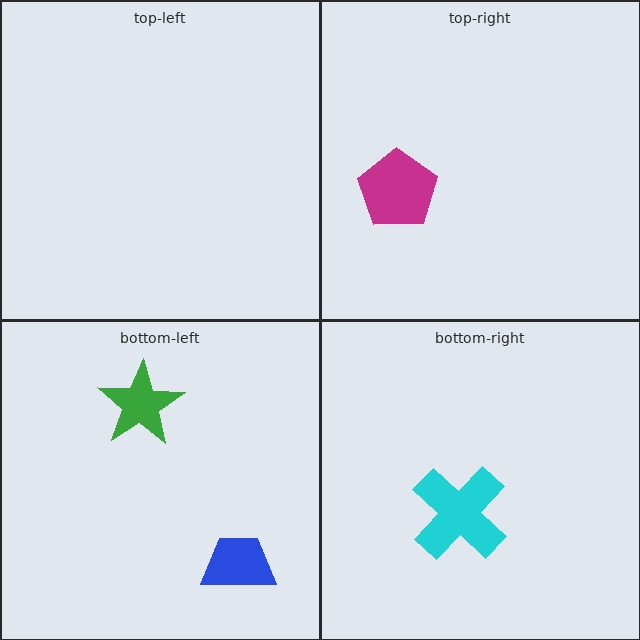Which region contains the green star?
The bottom-left region.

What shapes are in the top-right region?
The magenta pentagon.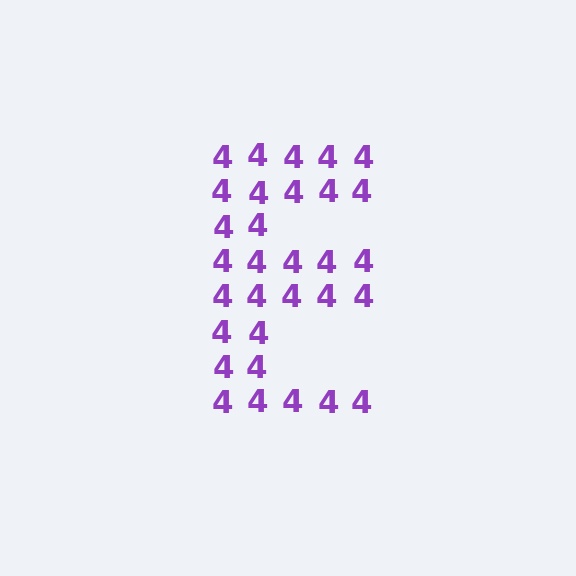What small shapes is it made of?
It is made of small digit 4's.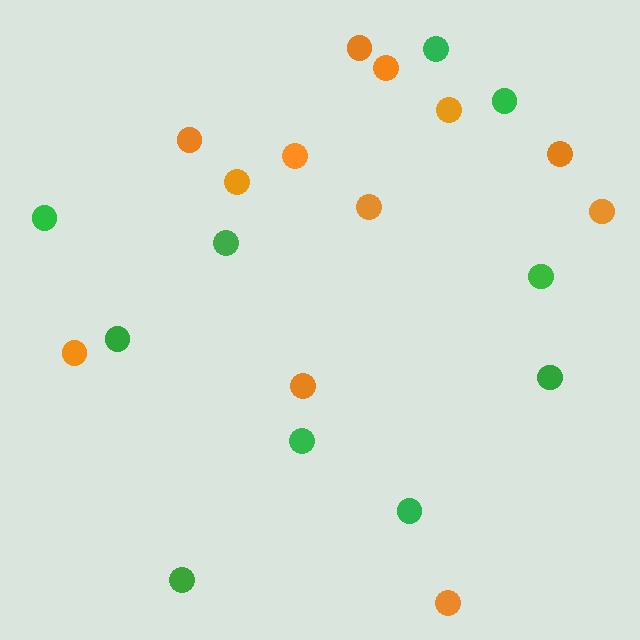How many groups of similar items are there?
There are 2 groups: one group of green circles (10) and one group of orange circles (12).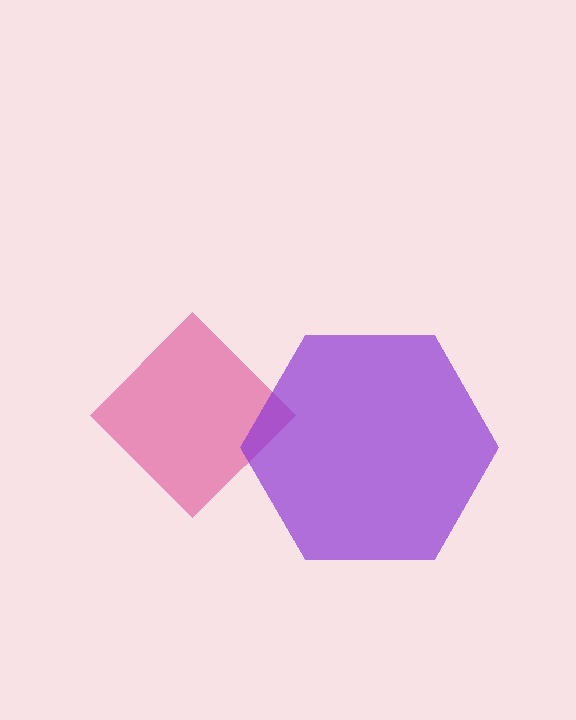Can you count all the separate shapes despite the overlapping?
Yes, there are 2 separate shapes.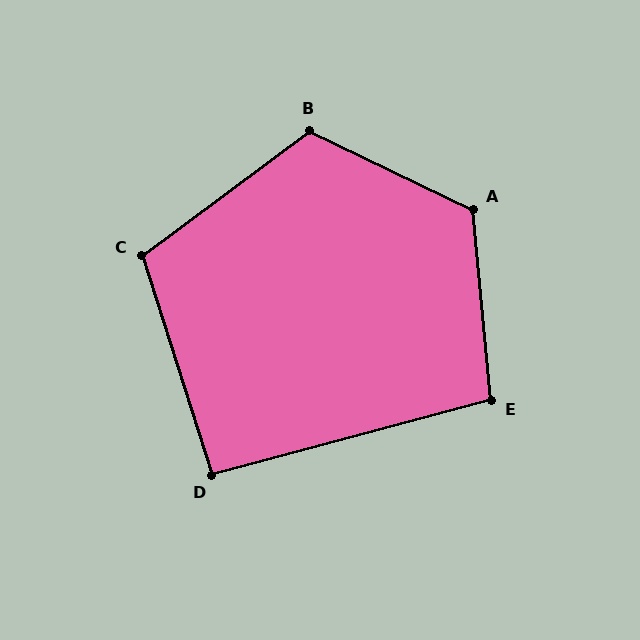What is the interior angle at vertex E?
Approximately 100 degrees (obtuse).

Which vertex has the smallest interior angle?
D, at approximately 93 degrees.